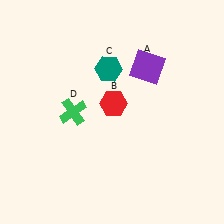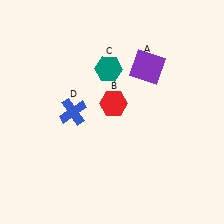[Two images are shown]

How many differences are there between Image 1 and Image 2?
There is 1 difference between the two images.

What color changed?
The cross (D) changed from green in Image 1 to blue in Image 2.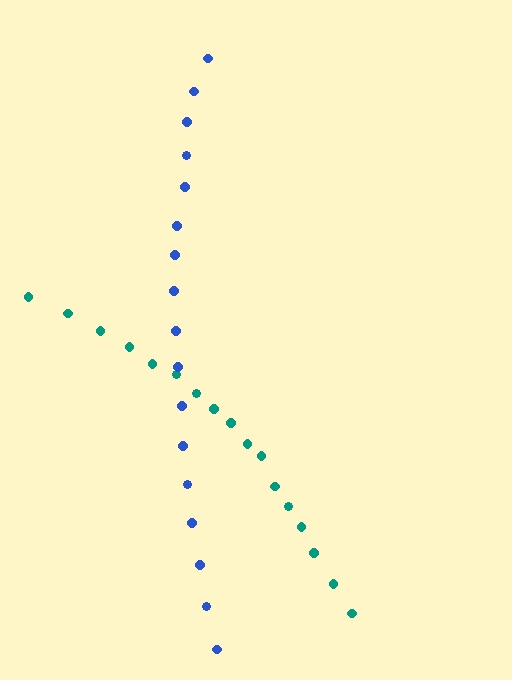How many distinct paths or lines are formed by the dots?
There are 2 distinct paths.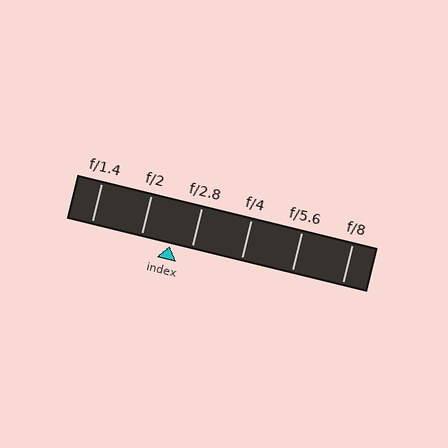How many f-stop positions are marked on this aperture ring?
There are 6 f-stop positions marked.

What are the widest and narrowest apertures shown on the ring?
The widest aperture shown is f/1.4 and the narrowest is f/8.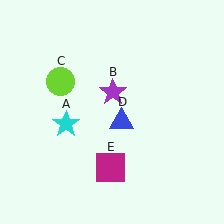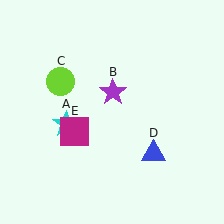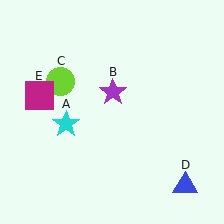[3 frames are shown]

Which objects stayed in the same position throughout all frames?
Cyan star (object A) and purple star (object B) and lime circle (object C) remained stationary.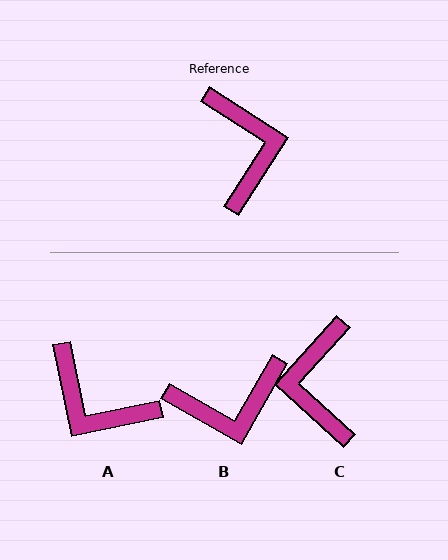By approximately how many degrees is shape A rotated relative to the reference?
Approximately 136 degrees clockwise.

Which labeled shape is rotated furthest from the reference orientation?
C, about 170 degrees away.